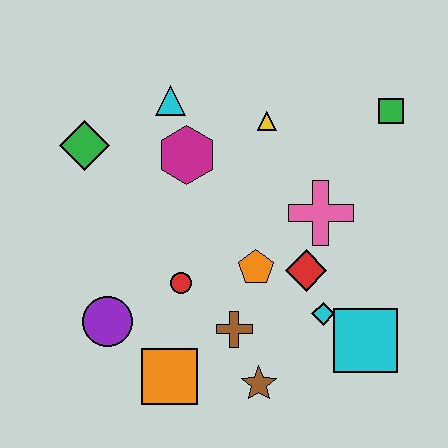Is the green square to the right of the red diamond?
Yes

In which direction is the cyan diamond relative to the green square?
The cyan diamond is below the green square.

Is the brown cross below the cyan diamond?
Yes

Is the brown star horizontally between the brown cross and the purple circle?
No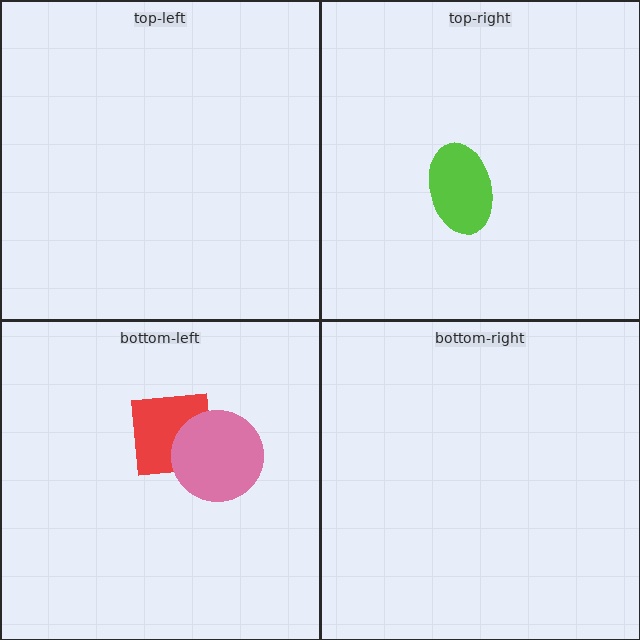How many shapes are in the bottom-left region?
2.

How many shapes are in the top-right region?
1.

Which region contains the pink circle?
The bottom-left region.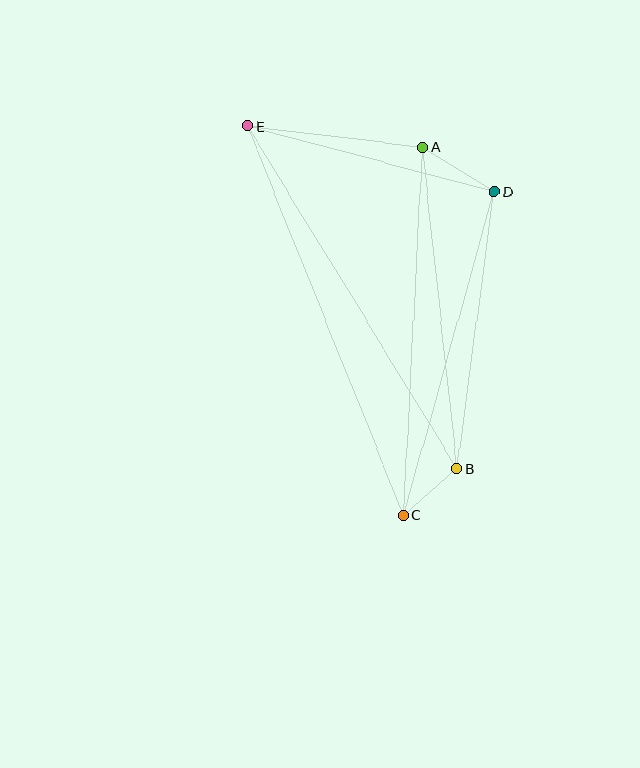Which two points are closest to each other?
Points B and C are closest to each other.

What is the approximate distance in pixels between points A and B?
The distance between A and B is approximately 324 pixels.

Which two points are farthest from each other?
Points C and E are farthest from each other.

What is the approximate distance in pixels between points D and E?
The distance between D and E is approximately 255 pixels.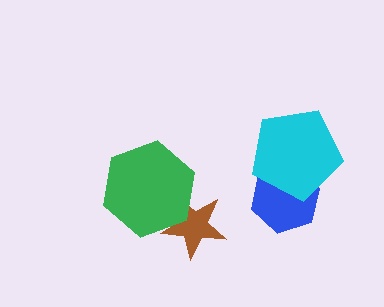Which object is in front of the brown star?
The green hexagon is in front of the brown star.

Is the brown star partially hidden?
Yes, it is partially covered by another shape.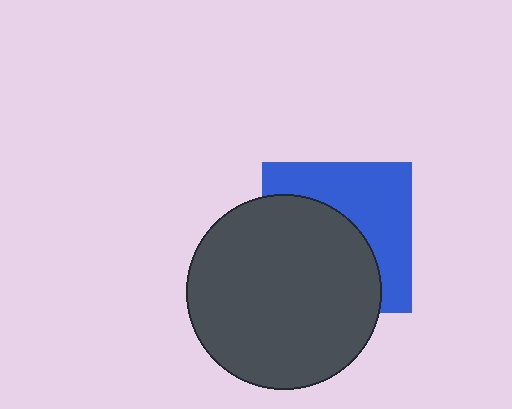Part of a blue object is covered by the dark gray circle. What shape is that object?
It is a square.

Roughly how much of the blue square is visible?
About half of it is visible (roughly 46%).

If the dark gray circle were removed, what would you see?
You would see the complete blue square.